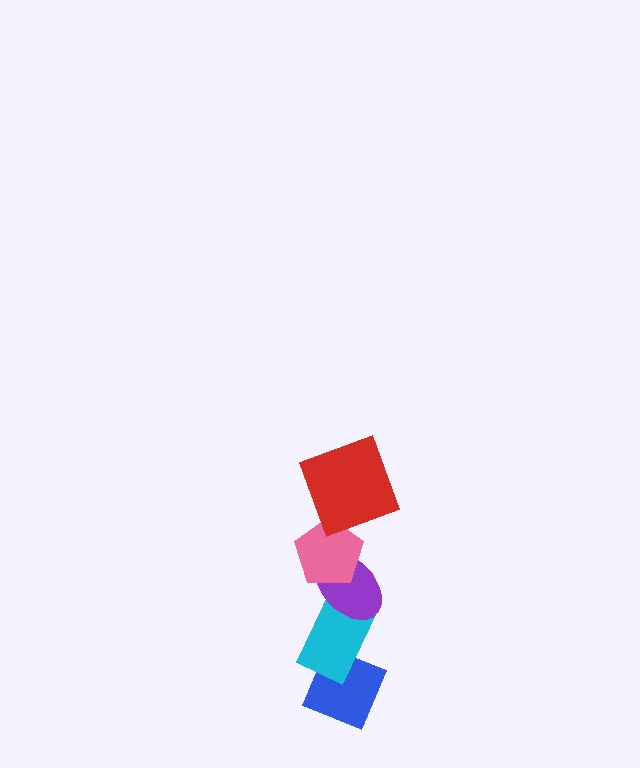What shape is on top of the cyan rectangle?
The purple ellipse is on top of the cyan rectangle.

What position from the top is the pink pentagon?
The pink pentagon is 2nd from the top.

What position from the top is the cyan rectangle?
The cyan rectangle is 4th from the top.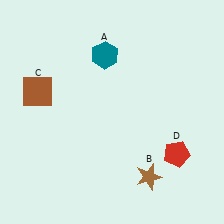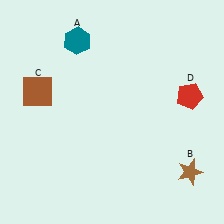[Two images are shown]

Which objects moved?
The objects that moved are: the teal hexagon (A), the brown star (B), the red pentagon (D).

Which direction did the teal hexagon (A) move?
The teal hexagon (A) moved left.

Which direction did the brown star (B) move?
The brown star (B) moved right.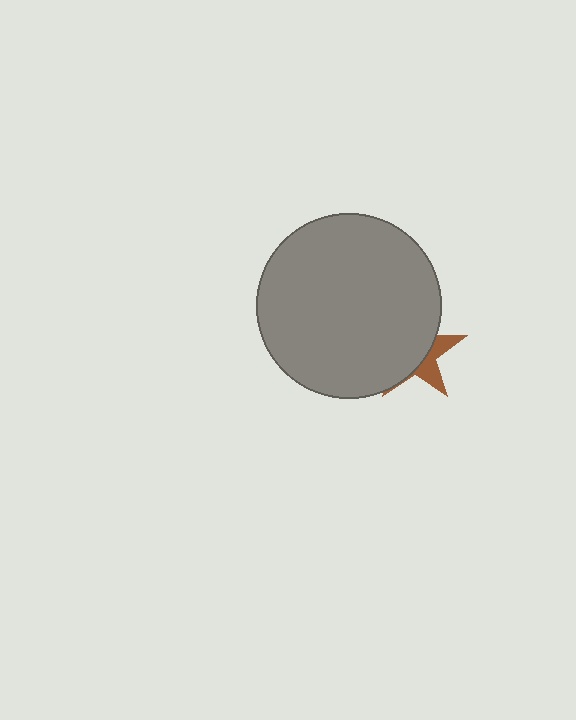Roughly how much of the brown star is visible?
A small part of it is visible (roughly 32%).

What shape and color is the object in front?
The object in front is a gray circle.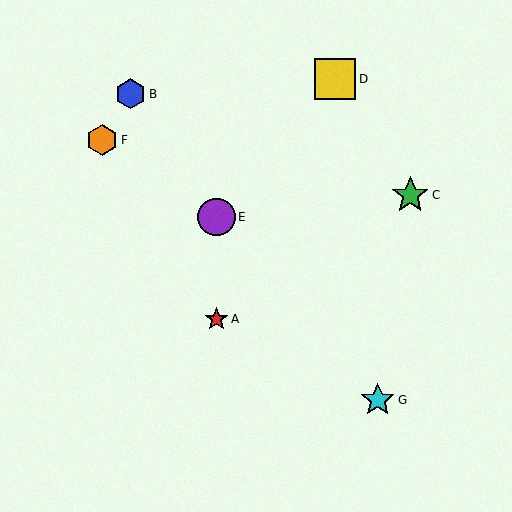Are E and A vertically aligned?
Yes, both are at x≈217.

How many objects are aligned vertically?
2 objects (A, E) are aligned vertically.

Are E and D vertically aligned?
No, E is at x≈217 and D is at x≈335.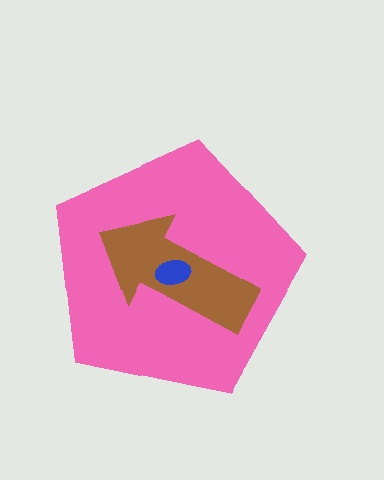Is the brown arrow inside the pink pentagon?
Yes.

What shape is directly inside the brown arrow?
The blue ellipse.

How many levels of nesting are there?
3.